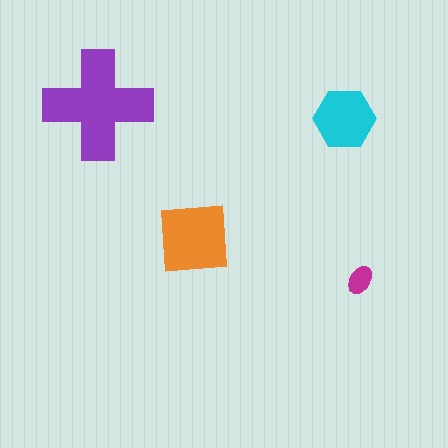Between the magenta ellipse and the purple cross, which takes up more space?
The purple cross.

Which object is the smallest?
The magenta ellipse.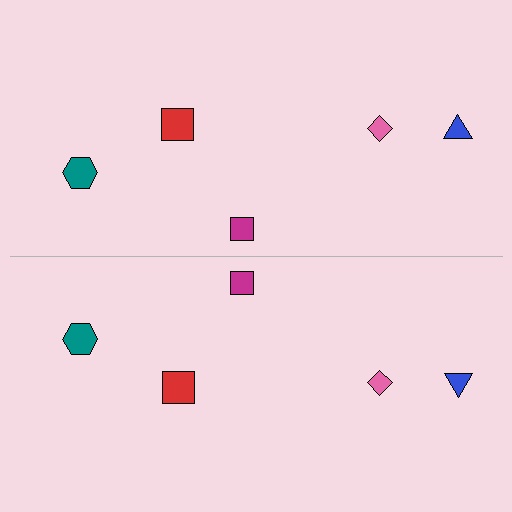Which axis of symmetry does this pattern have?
The pattern has a horizontal axis of symmetry running through the center of the image.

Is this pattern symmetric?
Yes, this pattern has bilateral (reflection) symmetry.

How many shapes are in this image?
There are 10 shapes in this image.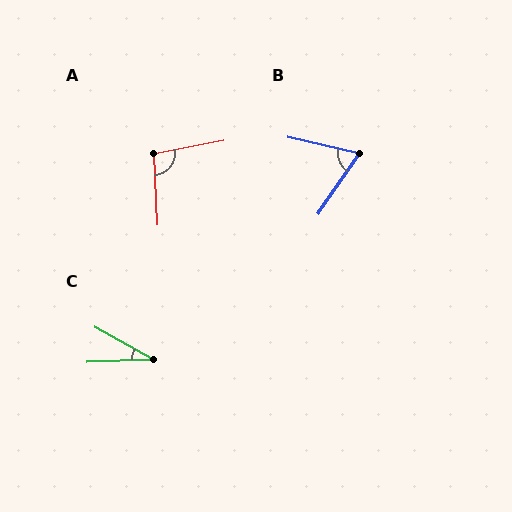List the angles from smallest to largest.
C (31°), B (68°), A (98°).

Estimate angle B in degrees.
Approximately 68 degrees.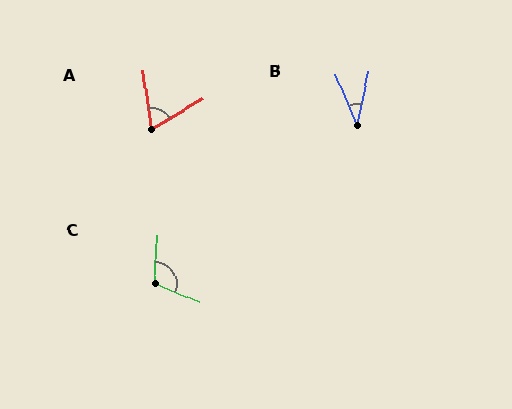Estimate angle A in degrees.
Approximately 68 degrees.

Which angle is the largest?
C, at approximately 109 degrees.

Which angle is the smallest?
B, at approximately 35 degrees.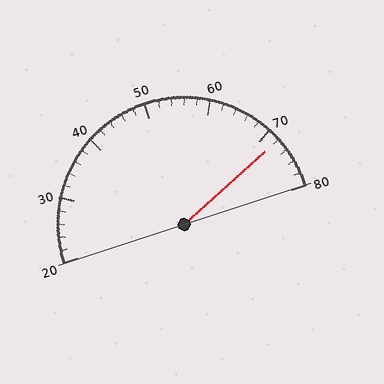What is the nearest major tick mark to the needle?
The nearest major tick mark is 70.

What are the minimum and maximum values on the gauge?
The gauge ranges from 20 to 80.